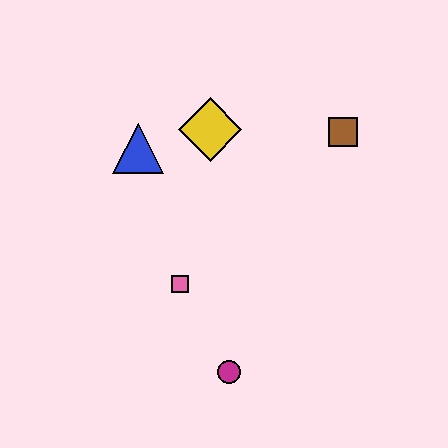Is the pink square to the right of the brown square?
No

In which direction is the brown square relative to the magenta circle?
The brown square is above the magenta circle.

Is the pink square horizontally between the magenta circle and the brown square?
No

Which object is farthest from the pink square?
The brown square is farthest from the pink square.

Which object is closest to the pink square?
The magenta circle is closest to the pink square.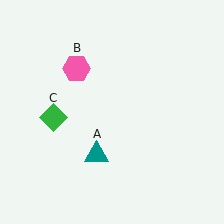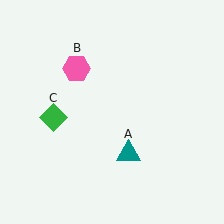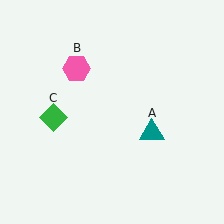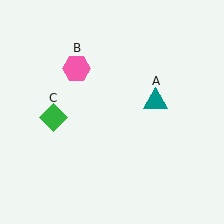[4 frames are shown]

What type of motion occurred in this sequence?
The teal triangle (object A) rotated counterclockwise around the center of the scene.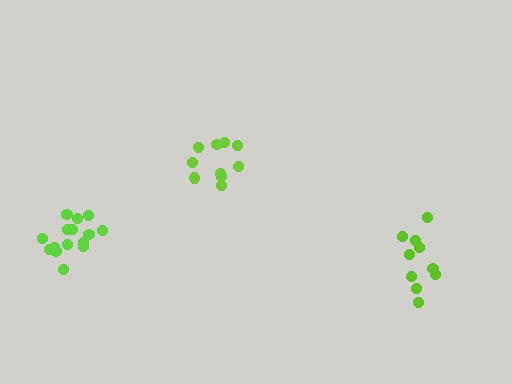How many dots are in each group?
Group 1: 15 dots, Group 2: 10 dots, Group 3: 10 dots (35 total).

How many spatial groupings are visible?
There are 3 spatial groupings.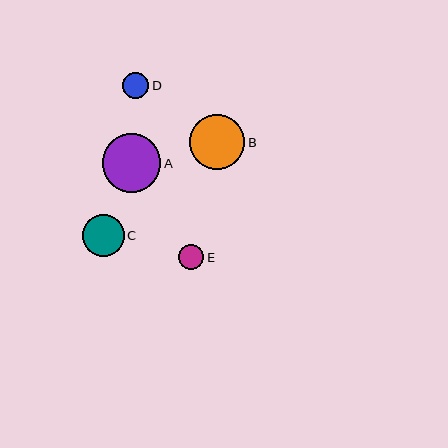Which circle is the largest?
Circle A is the largest with a size of approximately 59 pixels.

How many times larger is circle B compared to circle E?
Circle B is approximately 2.2 times the size of circle E.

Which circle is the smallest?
Circle E is the smallest with a size of approximately 25 pixels.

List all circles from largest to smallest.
From largest to smallest: A, B, C, D, E.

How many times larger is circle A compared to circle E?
Circle A is approximately 2.3 times the size of circle E.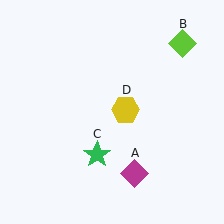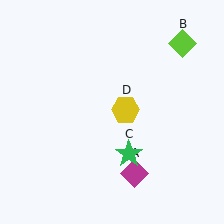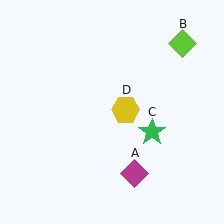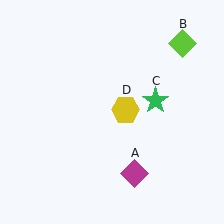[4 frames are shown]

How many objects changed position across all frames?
1 object changed position: green star (object C).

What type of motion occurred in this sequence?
The green star (object C) rotated counterclockwise around the center of the scene.